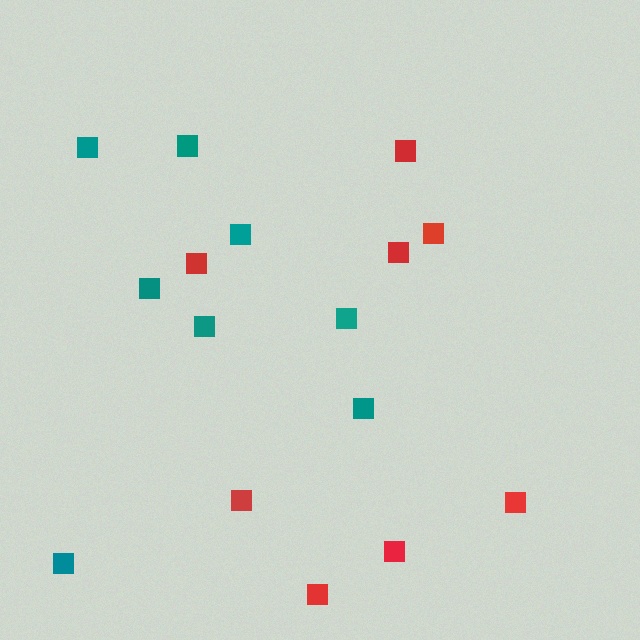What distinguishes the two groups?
There are 2 groups: one group of red squares (8) and one group of teal squares (8).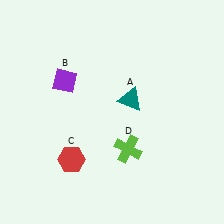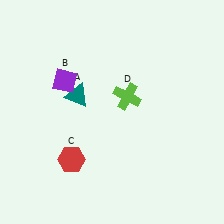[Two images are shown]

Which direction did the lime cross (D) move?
The lime cross (D) moved up.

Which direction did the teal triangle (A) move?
The teal triangle (A) moved left.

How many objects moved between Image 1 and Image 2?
2 objects moved between the two images.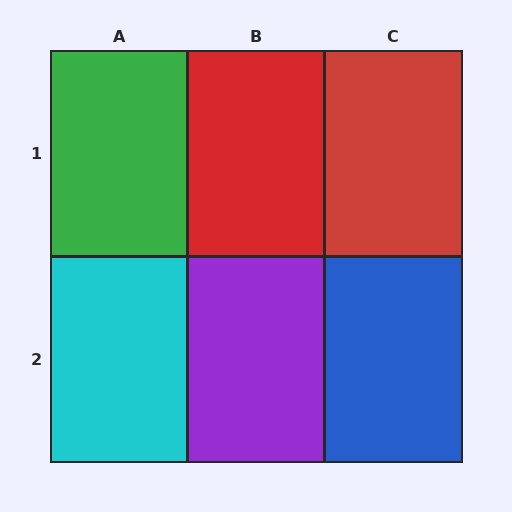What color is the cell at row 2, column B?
Purple.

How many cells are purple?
1 cell is purple.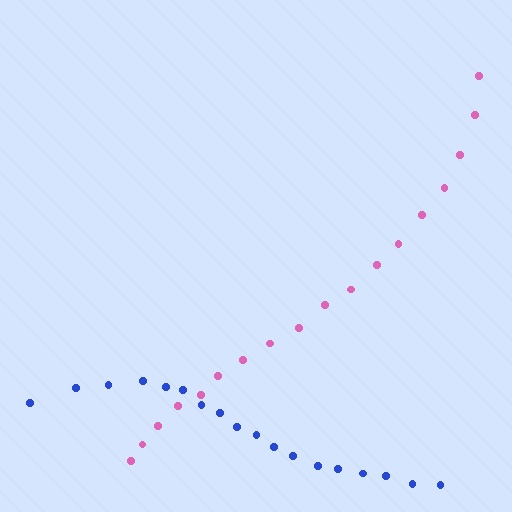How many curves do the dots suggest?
There are 2 distinct paths.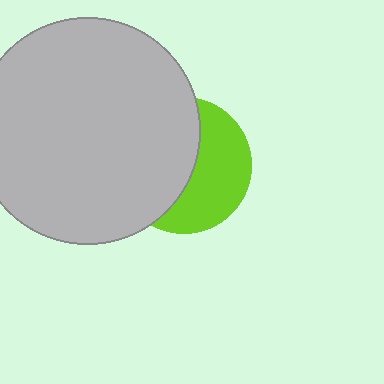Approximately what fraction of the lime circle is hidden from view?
Roughly 54% of the lime circle is hidden behind the light gray circle.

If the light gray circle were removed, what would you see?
You would see the complete lime circle.